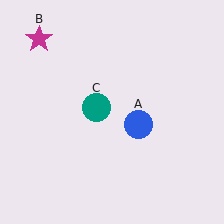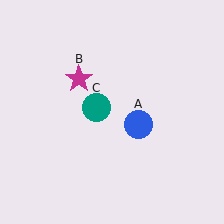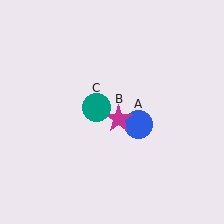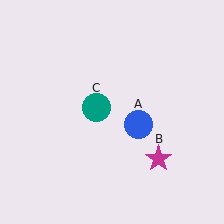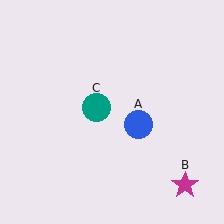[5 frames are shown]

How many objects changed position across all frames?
1 object changed position: magenta star (object B).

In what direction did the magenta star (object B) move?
The magenta star (object B) moved down and to the right.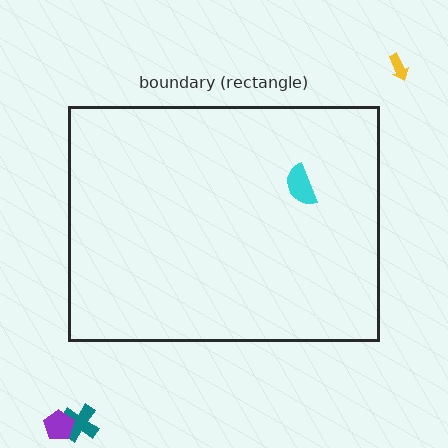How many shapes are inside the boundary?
1 inside, 3 outside.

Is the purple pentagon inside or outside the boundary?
Outside.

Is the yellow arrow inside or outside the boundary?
Outside.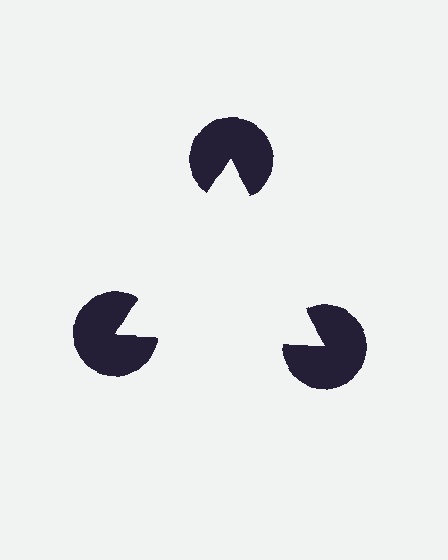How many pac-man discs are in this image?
There are 3 — one at each vertex of the illusory triangle.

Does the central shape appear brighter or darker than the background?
It typically appears slightly brighter than the background, even though no actual brightness change is drawn.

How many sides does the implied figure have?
3 sides.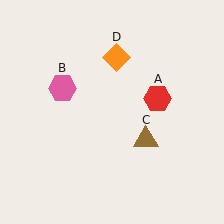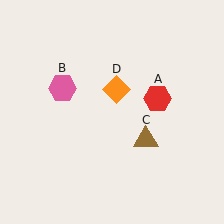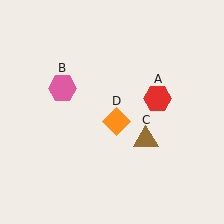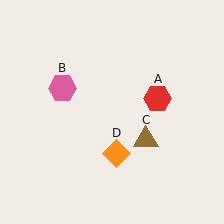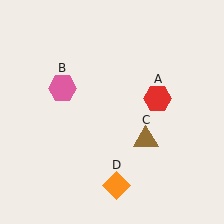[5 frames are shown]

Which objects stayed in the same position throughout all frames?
Red hexagon (object A) and pink hexagon (object B) and brown triangle (object C) remained stationary.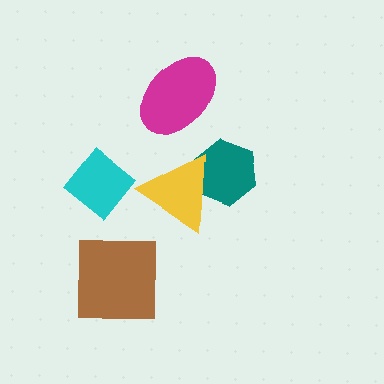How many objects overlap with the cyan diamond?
0 objects overlap with the cyan diamond.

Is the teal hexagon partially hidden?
Yes, it is partially covered by another shape.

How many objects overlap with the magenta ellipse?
0 objects overlap with the magenta ellipse.